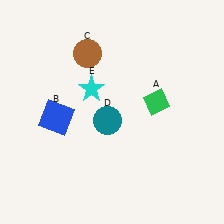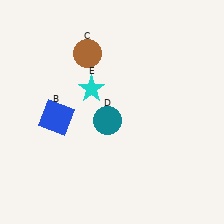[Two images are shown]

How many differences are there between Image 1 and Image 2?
There is 1 difference between the two images.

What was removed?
The green diamond (A) was removed in Image 2.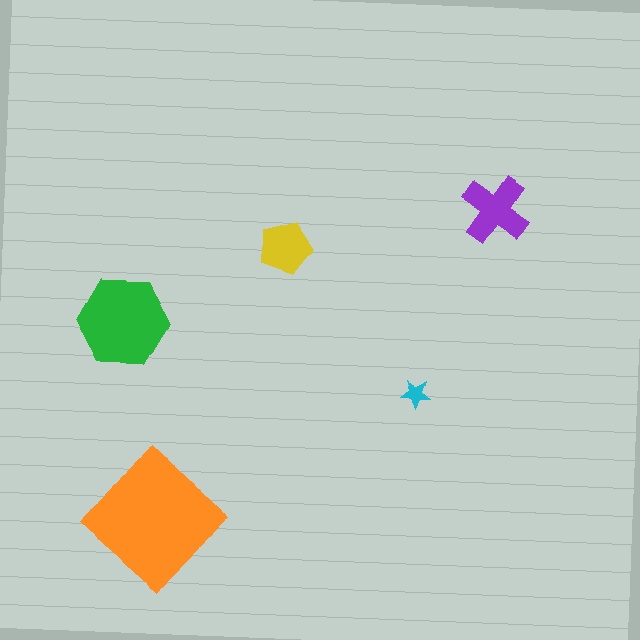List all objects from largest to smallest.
The orange diamond, the green hexagon, the purple cross, the yellow pentagon, the cyan star.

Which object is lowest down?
The orange diamond is bottommost.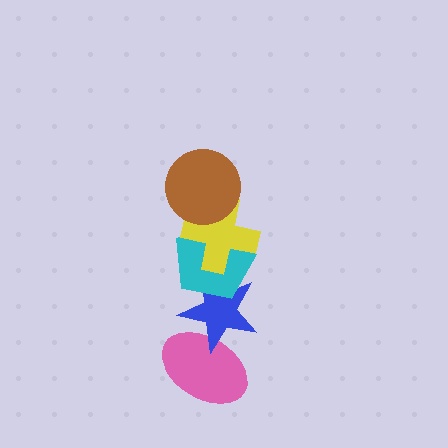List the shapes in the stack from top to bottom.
From top to bottom: the brown circle, the yellow cross, the cyan pentagon, the blue star, the pink ellipse.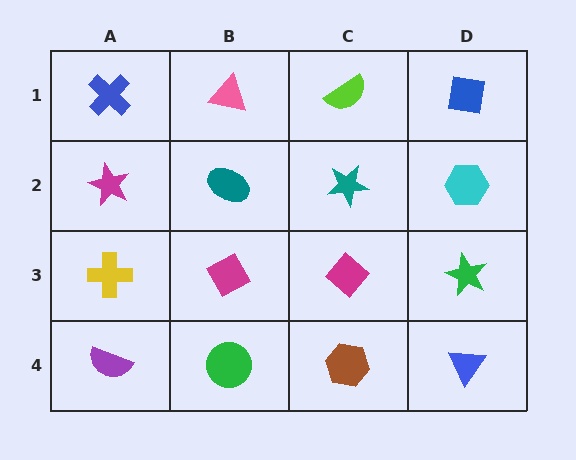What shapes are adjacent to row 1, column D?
A cyan hexagon (row 2, column D), a lime semicircle (row 1, column C).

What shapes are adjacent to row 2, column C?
A lime semicircle (row 1, column C), a magenta diamond (row 3, column C), a teal ellipse (row 2, column B), a cyan hexagon (row 2, column D).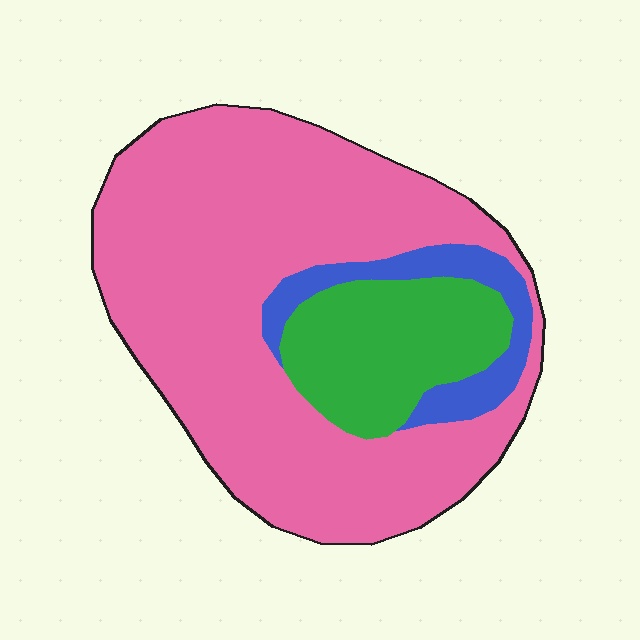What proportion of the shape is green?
Green takes up between a sixth and a third of the shape.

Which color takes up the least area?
Blue, at roughly 10%.